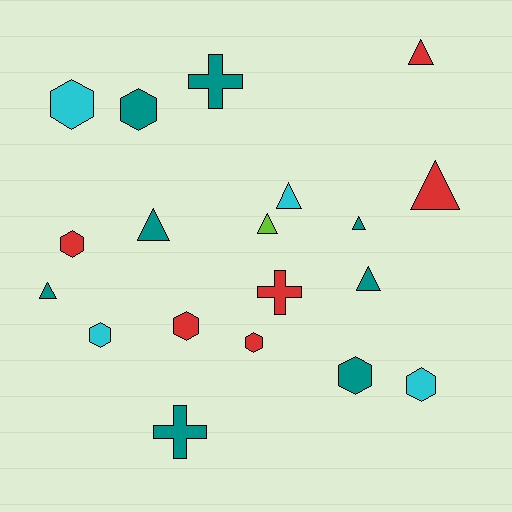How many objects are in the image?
There are 19 objects.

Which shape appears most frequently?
Triangle, with 8 objects.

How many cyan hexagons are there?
There are 3 cyan hexagons.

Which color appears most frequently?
Teal, with 8 objects.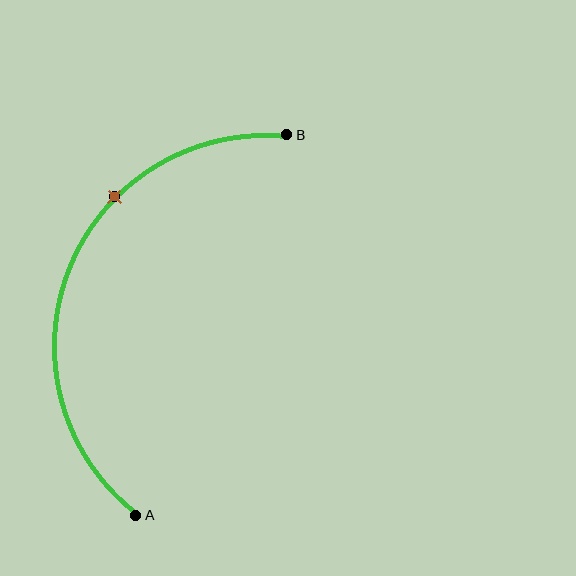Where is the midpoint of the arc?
The arc midpoint is the point on the curve farthest from the straight line joining A and B. It sits to the left of that line.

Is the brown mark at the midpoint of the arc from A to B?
No. The brown mark lies on the arc but is closer to endpoint B. The arc midpoint would be at the point on the curve equidistant along the arc from both A and B.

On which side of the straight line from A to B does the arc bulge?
The arc bulges to the left of the straight line connecting A and B.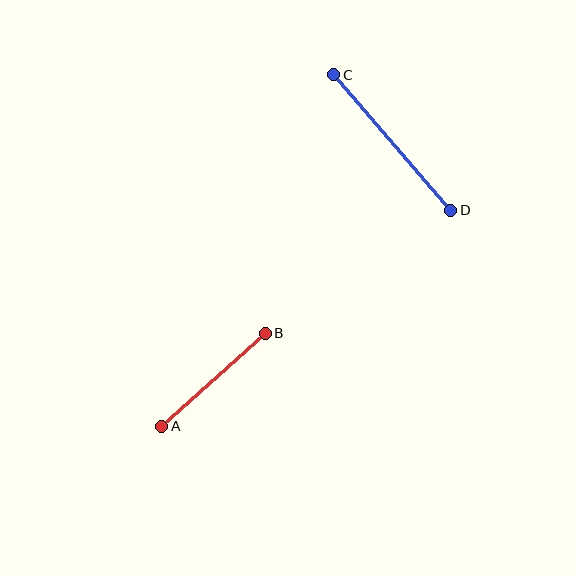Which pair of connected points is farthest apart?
Points C and D are farthest apart.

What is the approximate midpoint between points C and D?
The midpoint is at approximately (392, 142) pixels.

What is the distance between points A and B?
The distance is approximately 139 pixels.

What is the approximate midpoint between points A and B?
The midpoint is at approximately (214, 380) pixels.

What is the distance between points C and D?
The distance is approximately 179 pixels.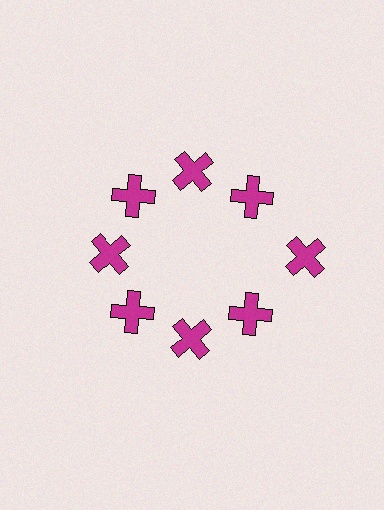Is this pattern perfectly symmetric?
No. The 8 magenta crosses are arranged in a ring, but one element near the 3 o'clock position is pushed outward from the center, breaking the 8-fold rotational symmetry.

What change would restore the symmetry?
The symmetry would be restored by moving it inward, back onto the ring so that all 8 crosses sit at equal angles and equal distance from the center.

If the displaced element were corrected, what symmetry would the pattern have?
It would have 8-fold rotational symmetry — the pattern would map onto itself every 45 degrees.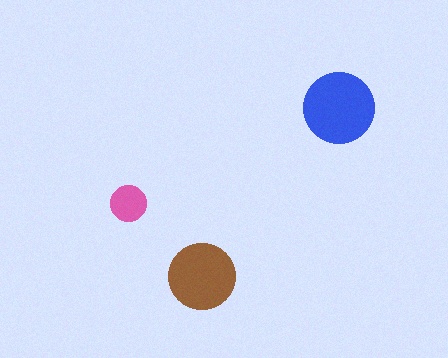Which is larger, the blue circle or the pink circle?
The blue one.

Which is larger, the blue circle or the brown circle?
The blue one.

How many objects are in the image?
There are 3 objects in the image.